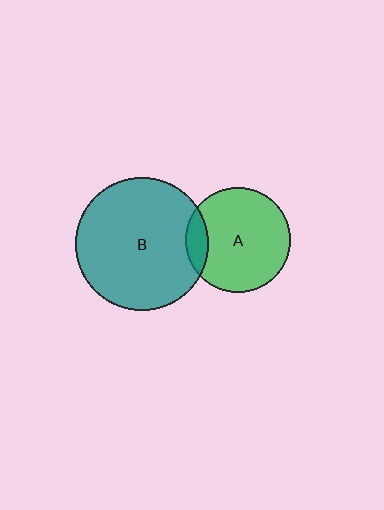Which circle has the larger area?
Circle B (teal).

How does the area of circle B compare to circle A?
Approximately 1.6 times.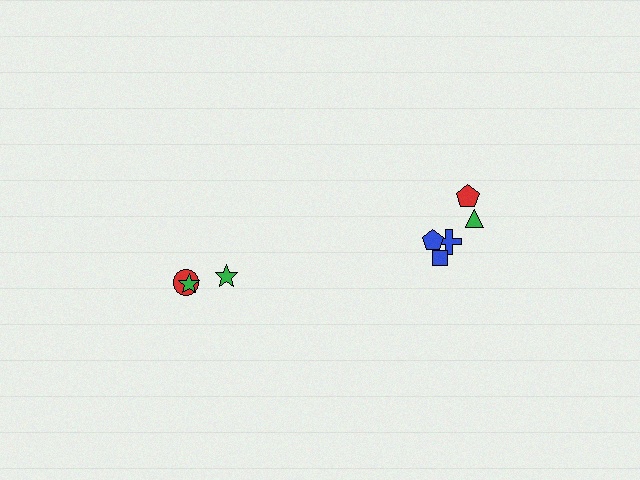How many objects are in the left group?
There are 3 objects.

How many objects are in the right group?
There are 5 objects.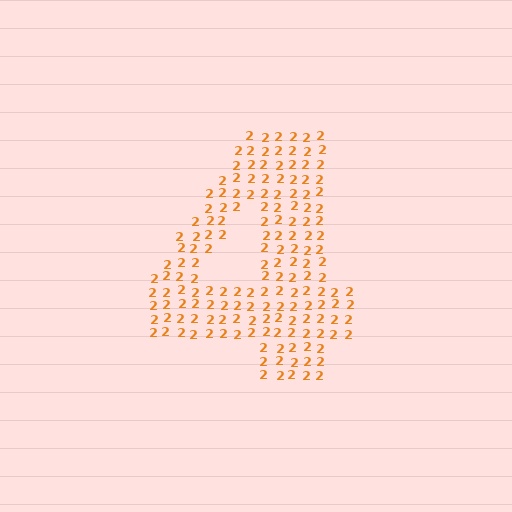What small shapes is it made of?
It is made of small digit 2's.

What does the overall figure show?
The overall figure shows the digit 4.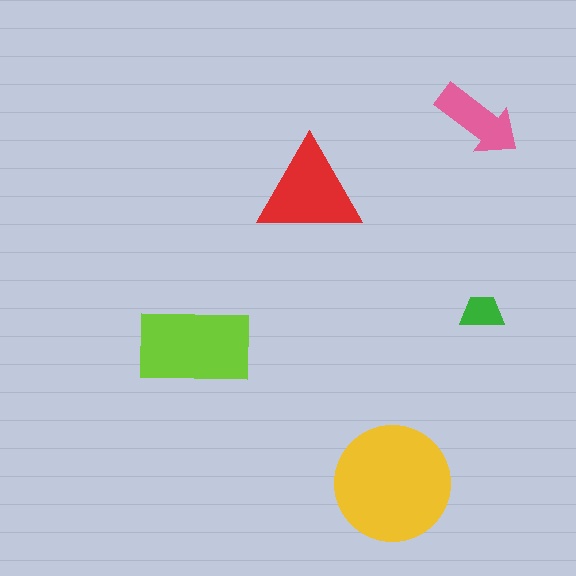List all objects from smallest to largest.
The green trapezoid, the pink arrow, the red triangle, the lime rectangle, the yellow circle.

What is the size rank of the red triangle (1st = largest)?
3rd.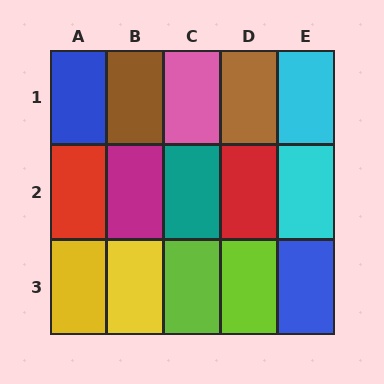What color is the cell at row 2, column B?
Magenta.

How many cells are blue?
2 cells are blue.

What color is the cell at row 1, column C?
Pink.